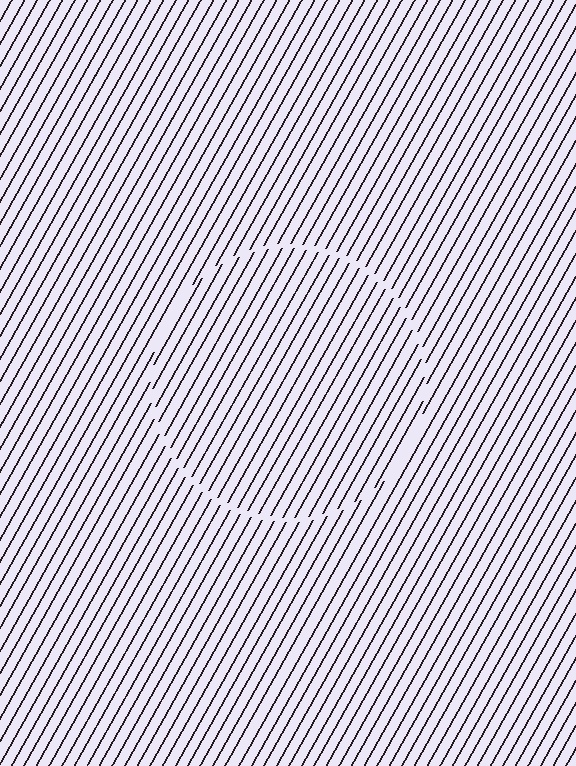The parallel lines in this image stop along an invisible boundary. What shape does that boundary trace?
An illusory circle. The interior of the shape contains the same grating, shifted by half a period — the contour is defined by the phase discontinuity where line-ends from the inner and outer gratings abut.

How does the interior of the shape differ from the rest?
The interior of the shape contains the same grating, shifted by half a period — the contour is defined by the phase discontinuity where line-ends from the inner and outer gratings abut.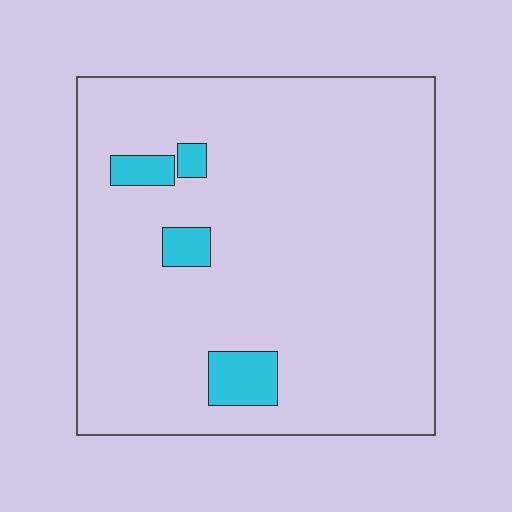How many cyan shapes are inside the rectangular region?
4.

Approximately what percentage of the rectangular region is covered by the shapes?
Approximately 5%.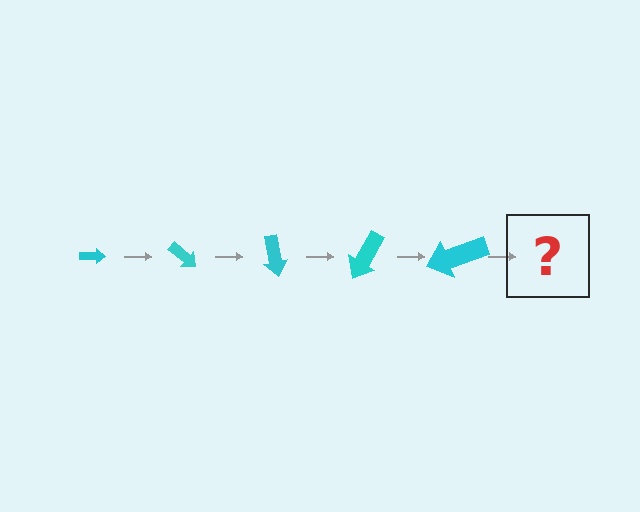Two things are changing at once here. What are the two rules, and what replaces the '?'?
The two rules are that the arrow grows larger each step and it rotates 40 degrees each step. The '?' should be an arrow, larger than the previous one and rotated 200 degrees from the start.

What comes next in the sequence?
The next element should be an arrow, larger than the previous one and rotated 200 degrees from the start.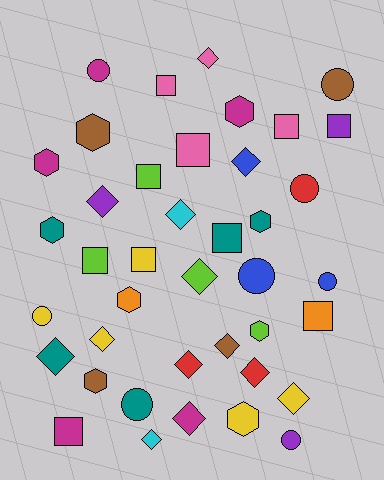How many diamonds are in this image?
There are 13 diamonds.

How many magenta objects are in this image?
There are 5 magenta objects.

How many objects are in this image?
There are 40 objects.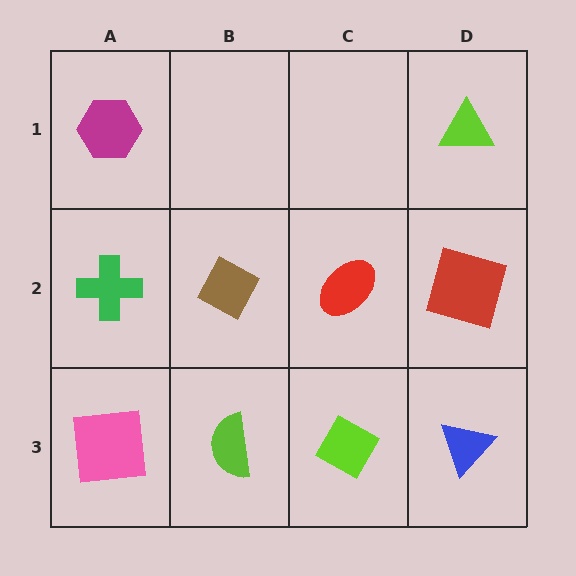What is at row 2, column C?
A red ellipse.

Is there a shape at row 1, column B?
No, that cell is empty.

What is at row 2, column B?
A brown diamond.